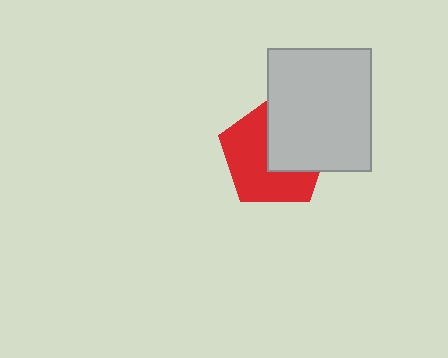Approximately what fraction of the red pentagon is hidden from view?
Roughly 42% of the red pentagon is hidden behind the light gray rectangle.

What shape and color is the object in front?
The object in front is a light gray rectangle.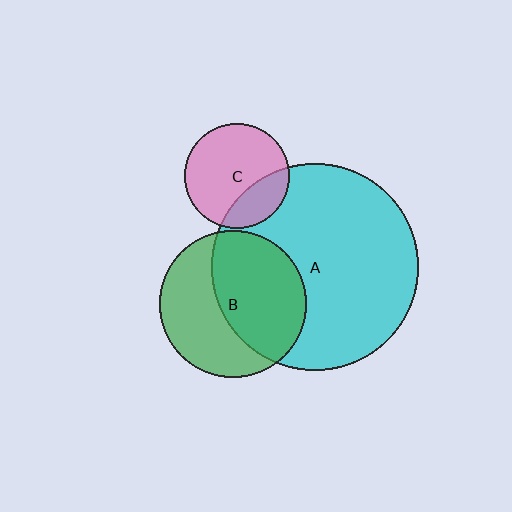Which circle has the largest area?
Circle A (cyan).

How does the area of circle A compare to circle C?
Approximately 3.9 times.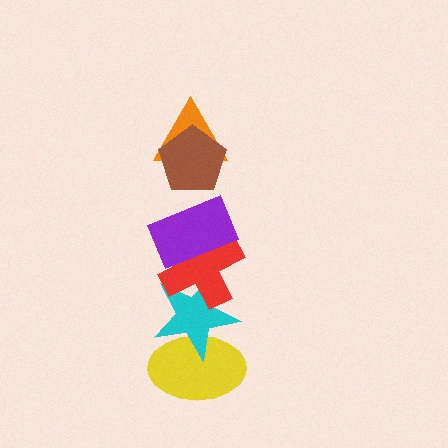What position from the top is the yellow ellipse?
The yellow ellipse is 6th from the top.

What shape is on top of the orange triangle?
The brown pentagon is on top of the orange triangle.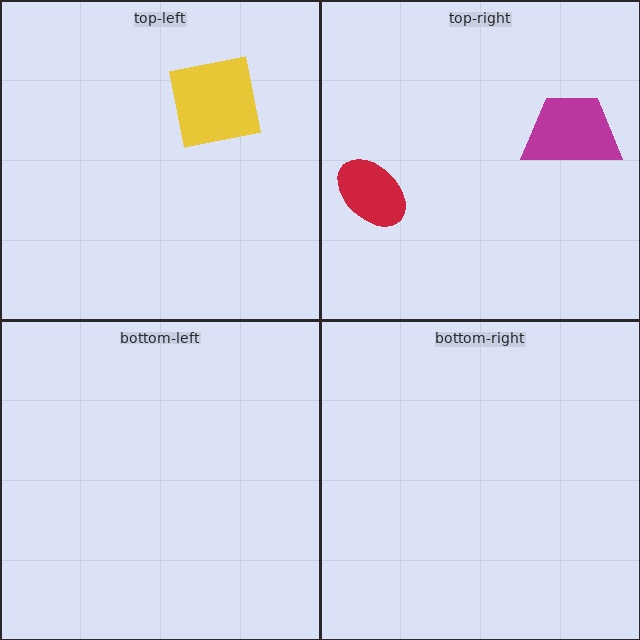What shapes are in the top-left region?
The yellow square.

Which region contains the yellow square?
The top-left region.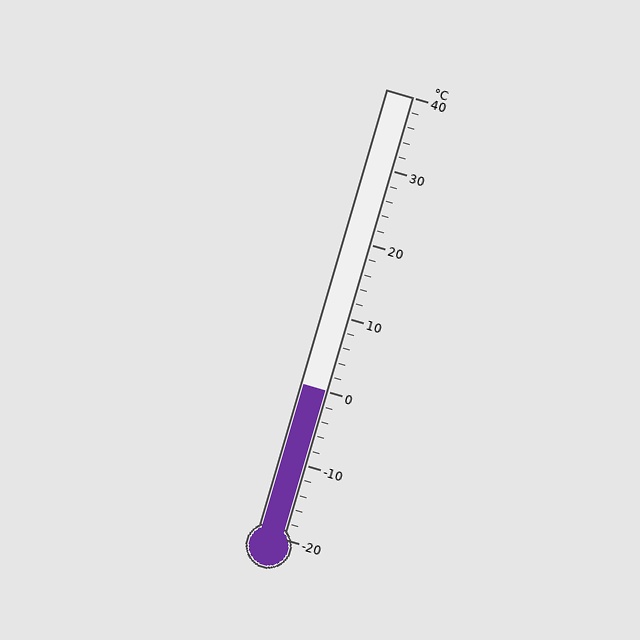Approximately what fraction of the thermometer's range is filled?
The thermometer is filled to approximately 35% of its range.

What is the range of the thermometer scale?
The thermometer scale ranges from -20°C to 40°C.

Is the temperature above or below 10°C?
The temperature is below 10°C.